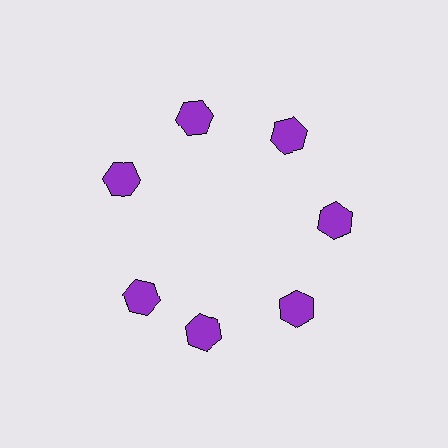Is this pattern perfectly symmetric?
No. The 7 purple hexagons are arranged in a ring, but one element near the 8 o'clock position is rotated out of alignment along the ring, breaking the 7-fold rotational symmetry.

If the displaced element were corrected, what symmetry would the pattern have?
It would have 7-fold rotational symmetry — the pattern would map onto itself every 51 degrees.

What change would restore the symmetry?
The symmetry would be restored by rotating it back into even spacing with its neighbors so that all 7 hexagons sit at equal angles and equal distance from the center.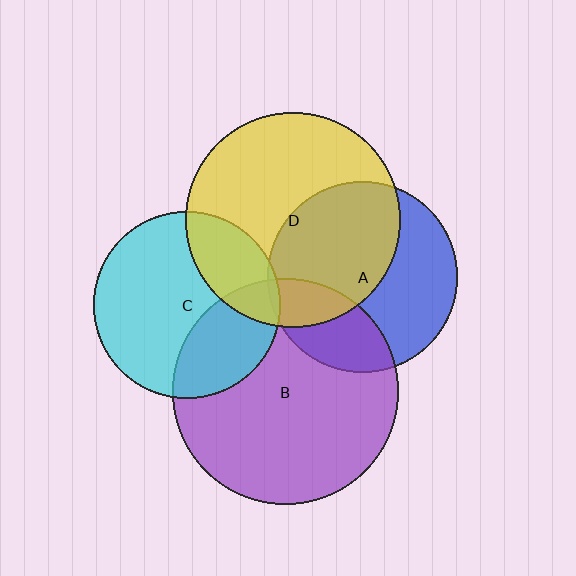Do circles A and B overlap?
Yes.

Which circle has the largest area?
Circle B (purple).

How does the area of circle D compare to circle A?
Approximately 1.3 times.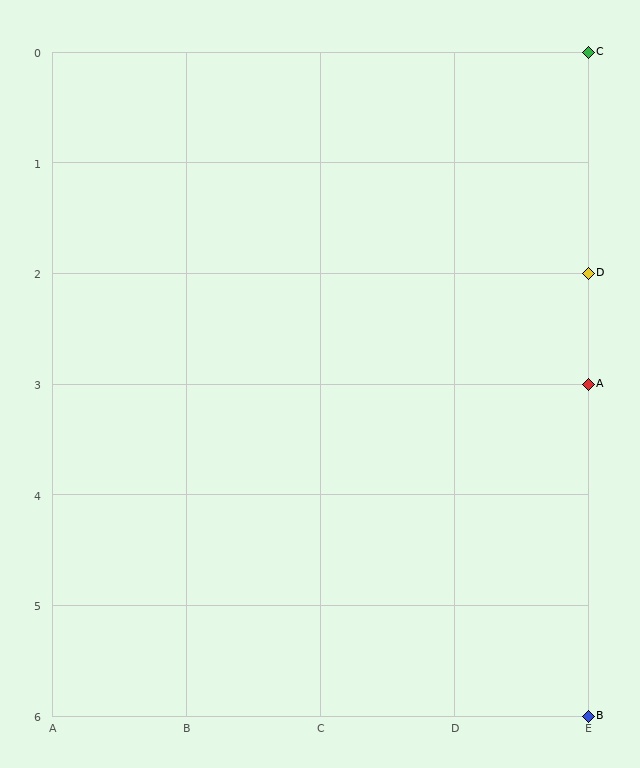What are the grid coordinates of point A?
Point A is at grid coordinates (E, 3).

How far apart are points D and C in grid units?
Points D and C are 2 rows apart.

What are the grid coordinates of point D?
Point D is at grid coordinates (E, 2).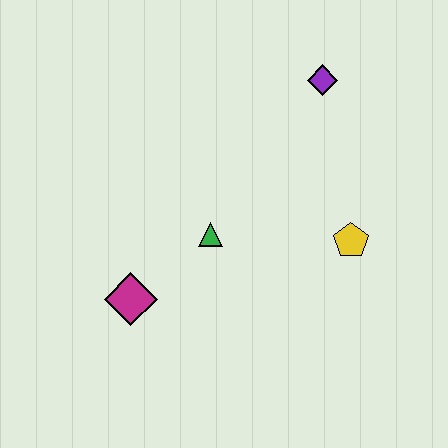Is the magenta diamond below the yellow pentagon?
Yes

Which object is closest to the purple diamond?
The yellow pentagon is closest to the purple diamond.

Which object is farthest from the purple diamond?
The magenta diamond is farthest from the purple diamond.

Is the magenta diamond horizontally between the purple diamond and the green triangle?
No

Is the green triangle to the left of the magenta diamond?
No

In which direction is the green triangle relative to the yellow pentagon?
The green triangle is to the left of the yellow pentagon.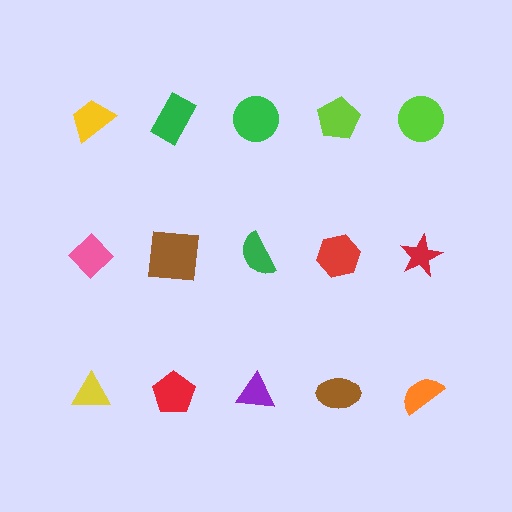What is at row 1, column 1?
A yellow trapezoid.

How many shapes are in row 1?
5 shapes.